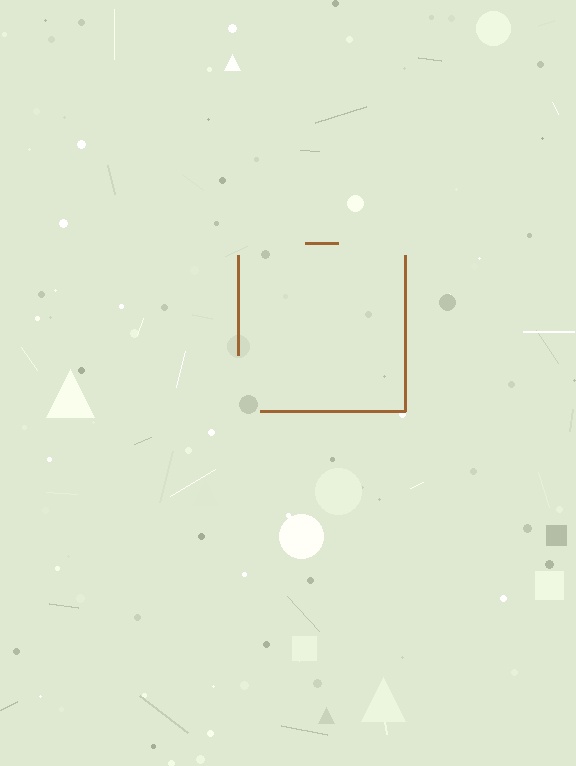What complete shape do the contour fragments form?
The contour fragments form a square.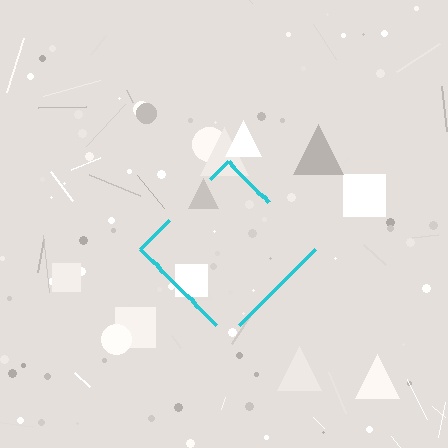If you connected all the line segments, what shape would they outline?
They would outline a diamond.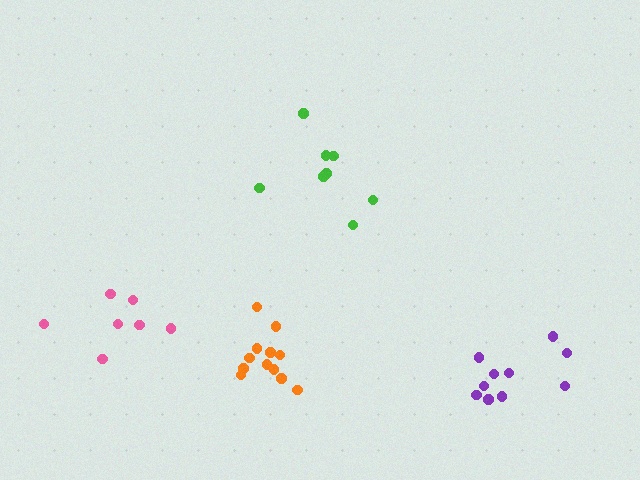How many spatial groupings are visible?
There are 4 spatial groupings.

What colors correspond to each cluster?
The clusters are colored: green, pink, purple, orange.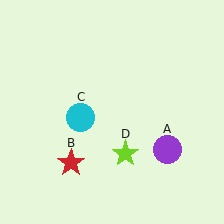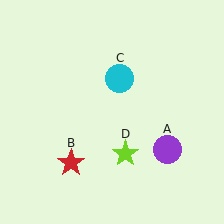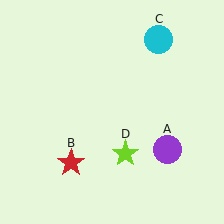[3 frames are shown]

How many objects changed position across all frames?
1 object changed position: cyan circle (object C).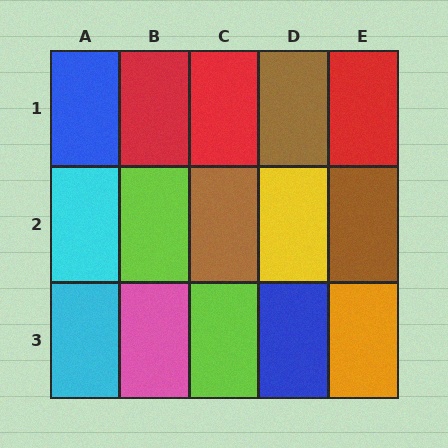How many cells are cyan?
2 cells are cyan.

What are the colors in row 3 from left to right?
Cyan, pink, lime, blue, orange.